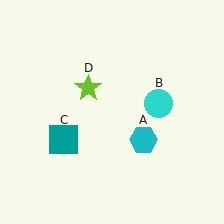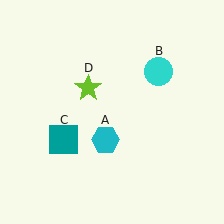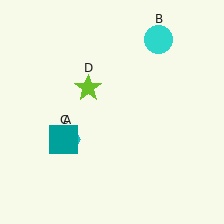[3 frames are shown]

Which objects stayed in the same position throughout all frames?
Teal square (object C) and lime star (object D) remained stationary.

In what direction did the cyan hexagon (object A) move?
The cyan hexagon (object A) moved left.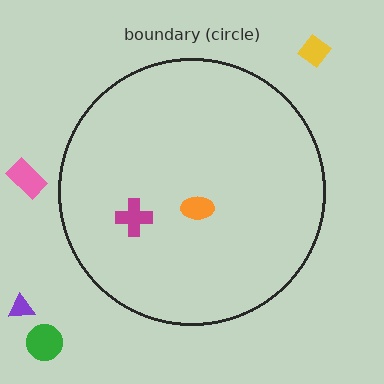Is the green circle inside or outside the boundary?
Outside.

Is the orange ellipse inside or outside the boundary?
Inside.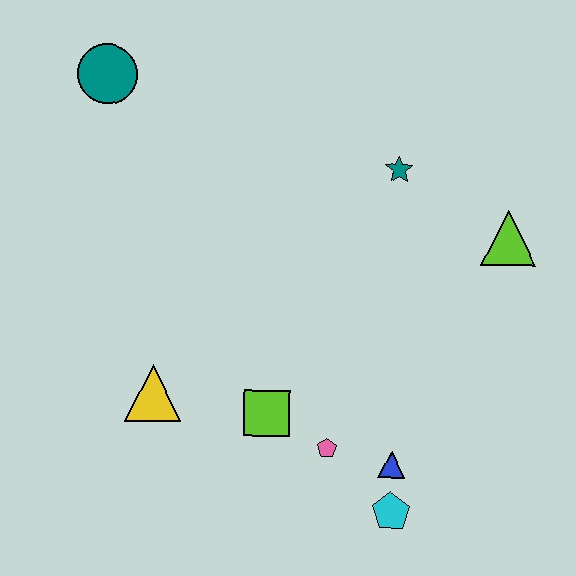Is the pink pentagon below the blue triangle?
No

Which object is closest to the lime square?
The pink pentagon is closest to the lime square.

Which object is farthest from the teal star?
The cyan pentagon is farthest from the teal star.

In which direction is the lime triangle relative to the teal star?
The lime triangle is to the right of the teal star.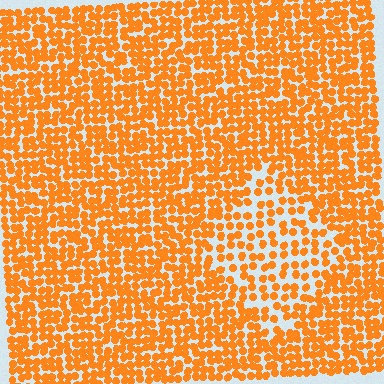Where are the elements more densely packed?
The elements are more densely packed outside the diamond boundary.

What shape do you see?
I see a diamond.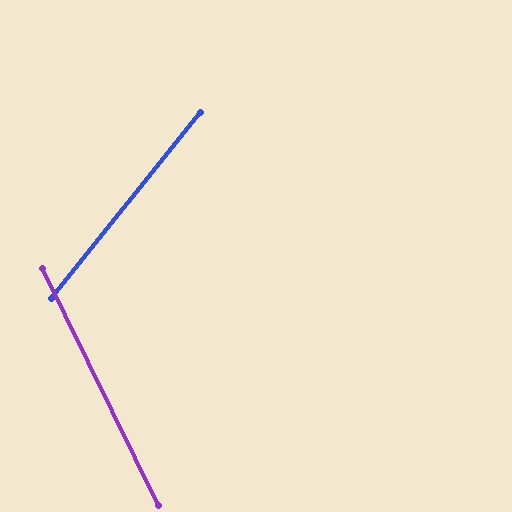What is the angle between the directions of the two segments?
Approximately 65 degrees.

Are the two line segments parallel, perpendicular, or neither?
Neither parallel nor perpendicular — they differ by about 65°.